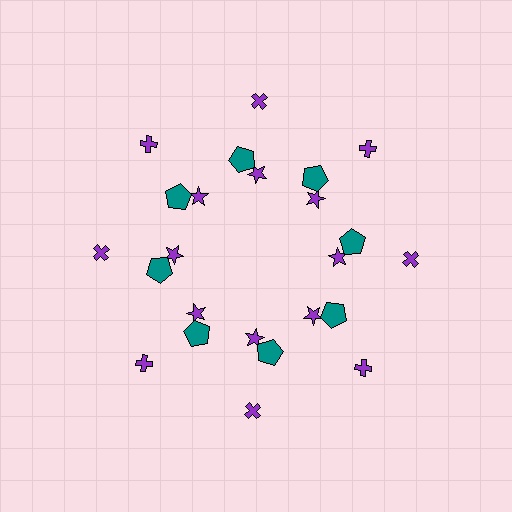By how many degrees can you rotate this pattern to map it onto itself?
The pattern maps onto itself every 45 degrees of rotation.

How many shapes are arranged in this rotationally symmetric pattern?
There are 24 shapes, arranged in 8 groups of 3.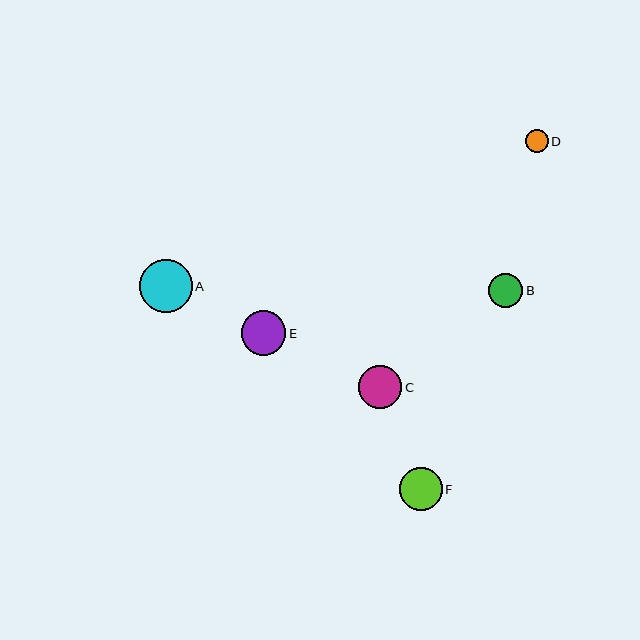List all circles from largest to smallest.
From largest to smallest: A, E, C, F, B, D.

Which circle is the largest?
Circle A is the largest with a size of approximately 53 pixels.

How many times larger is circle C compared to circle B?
Circle C is approximately 1.3 times the size of circle B.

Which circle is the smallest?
Circle D is the smallest with a size of approximately 23 pixels.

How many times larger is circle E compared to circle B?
Circle E is approximately 1.3 times the size of circle B.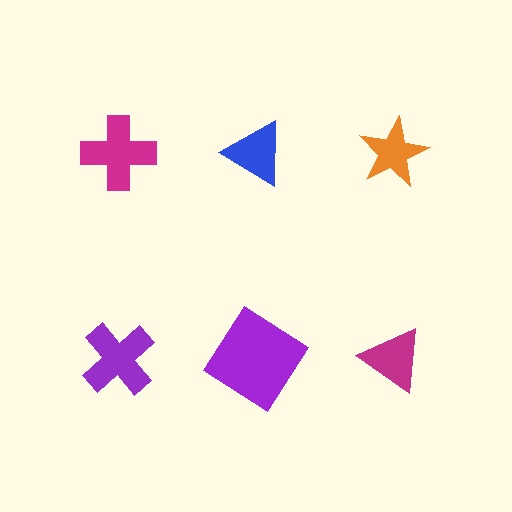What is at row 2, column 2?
A purple diamond.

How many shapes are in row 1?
3 shapes.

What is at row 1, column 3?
An orange star.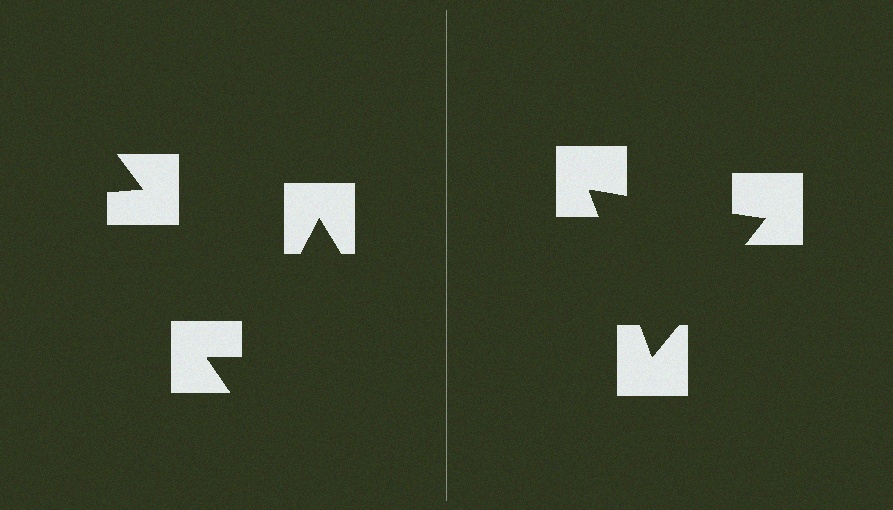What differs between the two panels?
The notched squares are positioned identically on both sides; only the wedge orientations differ. On the right they align to a triangle; on the left they are misaligned.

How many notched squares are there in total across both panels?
6 — 3 on each side.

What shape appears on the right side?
An illusory triangle.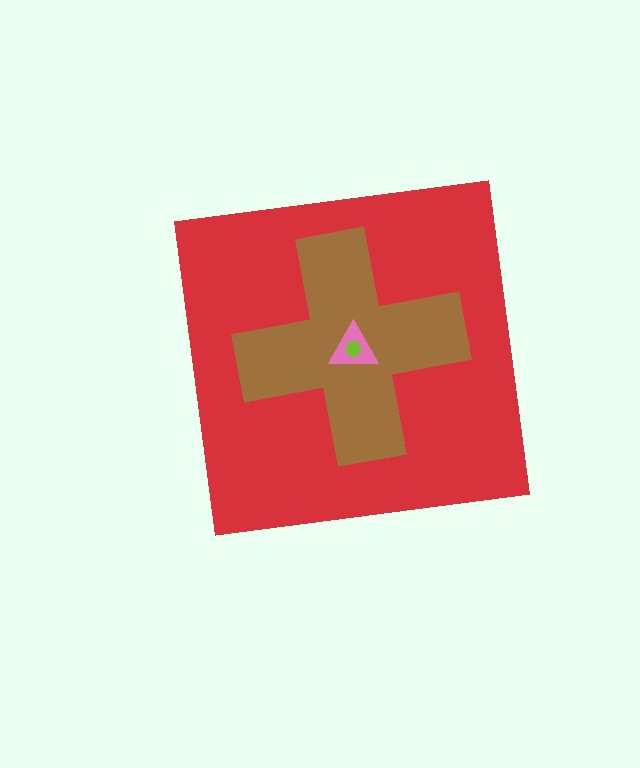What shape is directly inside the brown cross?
The pink triangle.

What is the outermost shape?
The red square.